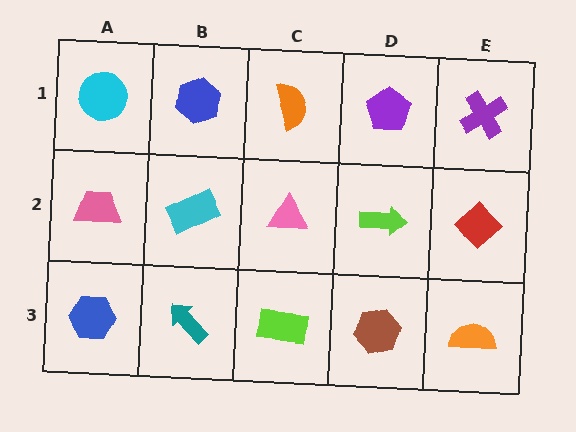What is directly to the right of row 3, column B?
A lime rectangle.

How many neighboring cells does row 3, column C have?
3.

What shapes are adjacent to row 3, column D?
A lime arrow (row 2, column D), a lime rectangle (row 3, column C), an orange semicircle (row 3, column E).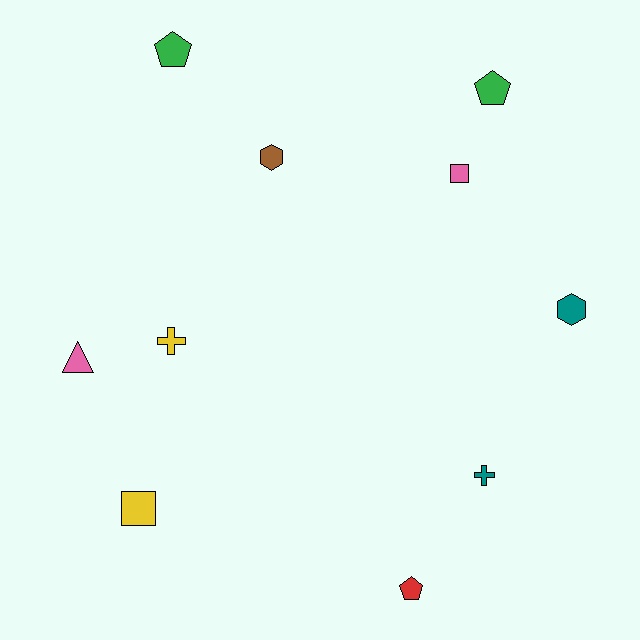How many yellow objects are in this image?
There are 2 yellow objects.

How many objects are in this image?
There are 10 objects.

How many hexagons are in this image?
There are 2 hexagons.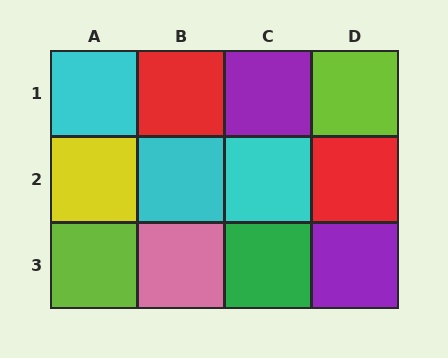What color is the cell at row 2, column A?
Yellow.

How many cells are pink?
1 cell is pink.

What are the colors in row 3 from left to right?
Lime, pink, green, purple.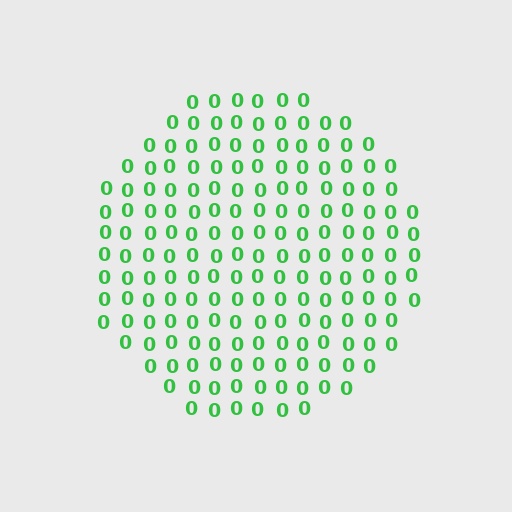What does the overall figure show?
The overall figure shows a circle.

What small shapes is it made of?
It is made of small digit 0's.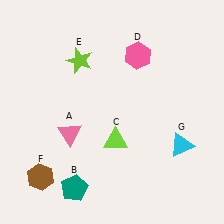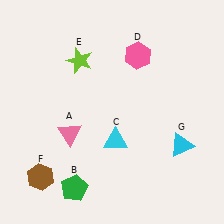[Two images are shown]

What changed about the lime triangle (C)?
In Image 1, C is lime. In Image 2, it changed to cyan.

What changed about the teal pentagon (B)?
In Image 1, B is teal. In Image 2, it changed to green.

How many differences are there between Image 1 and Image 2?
There are 2 differences between the two images.